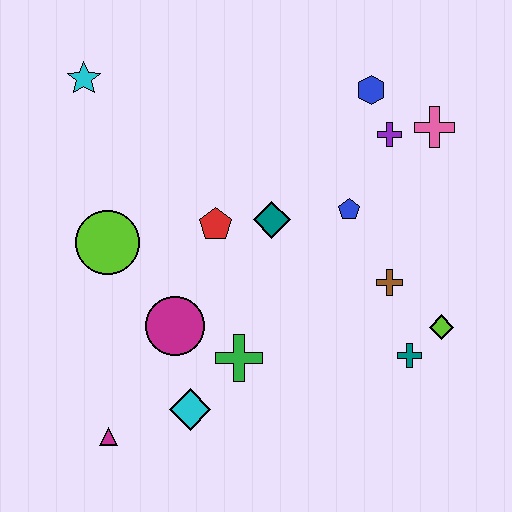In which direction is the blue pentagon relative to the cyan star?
The blue pentagon is to the right of the cyan star.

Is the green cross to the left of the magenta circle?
No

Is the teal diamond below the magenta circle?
No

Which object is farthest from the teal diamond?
The magenta triangle is farthest from the teal diamond.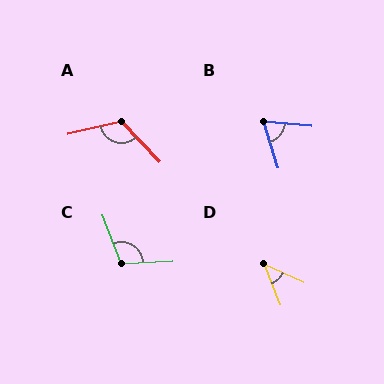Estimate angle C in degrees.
Approximately 108 degrees.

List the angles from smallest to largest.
D (44°), B (66°), C (108°), A (120°).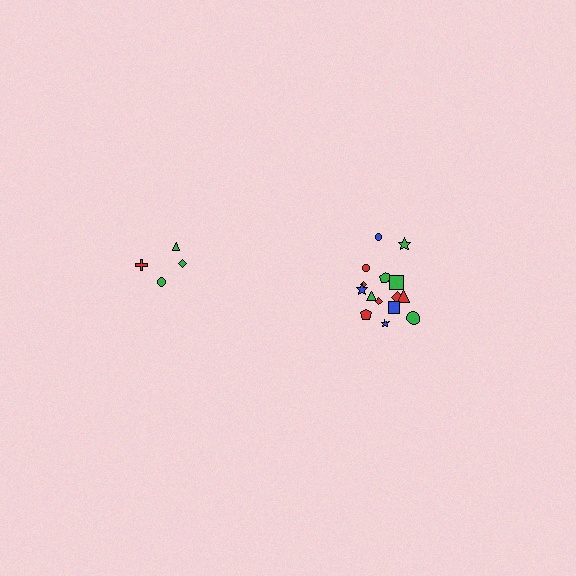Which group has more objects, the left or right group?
The right group.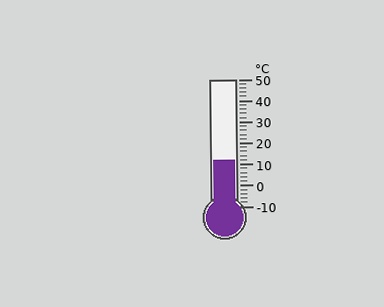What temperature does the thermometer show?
The thermometer shows approximately 12°C.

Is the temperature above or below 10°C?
The temperature is above 10°C.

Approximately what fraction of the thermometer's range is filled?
The thermometer is filled to approximately 35% of its range.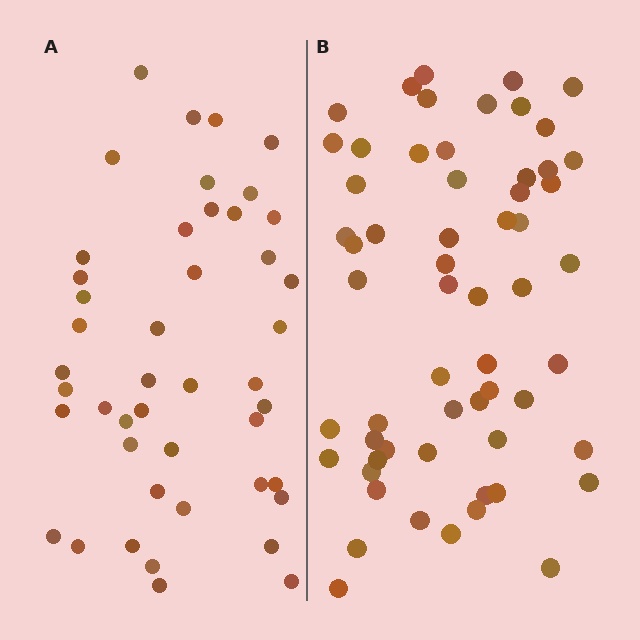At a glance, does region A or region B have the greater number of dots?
Region B (the right region) has more dots.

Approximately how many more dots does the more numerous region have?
Region B has approximately 15 more dots than region A.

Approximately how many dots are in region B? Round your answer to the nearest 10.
About 60 dots. (The exact count is 59, which rounds to 60.)